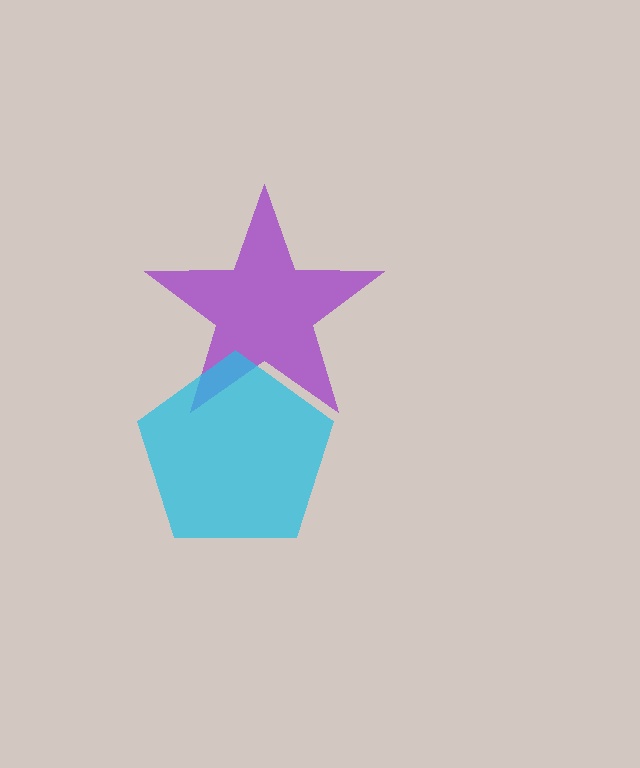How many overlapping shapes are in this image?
There are 2 overlapping shapes in the image.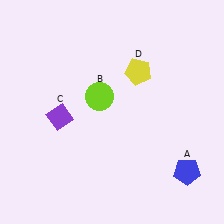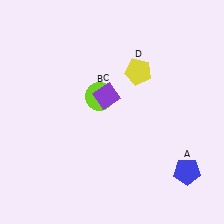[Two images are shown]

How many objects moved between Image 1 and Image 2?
1 object moved between the two images.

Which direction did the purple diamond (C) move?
The purple diamond (C) moved right.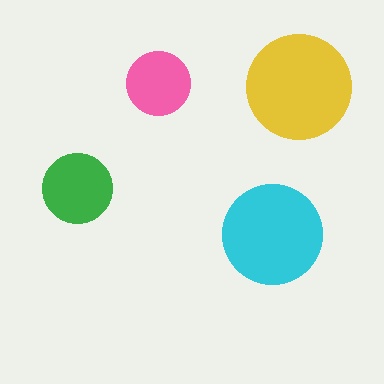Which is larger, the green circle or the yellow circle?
The yellow one.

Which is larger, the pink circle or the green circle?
The green one.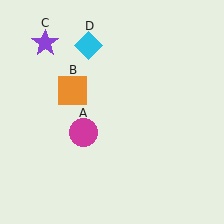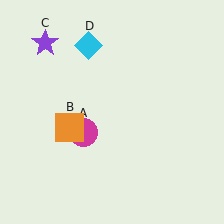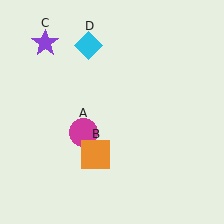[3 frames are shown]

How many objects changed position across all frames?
1 object changed position: orange square (object B).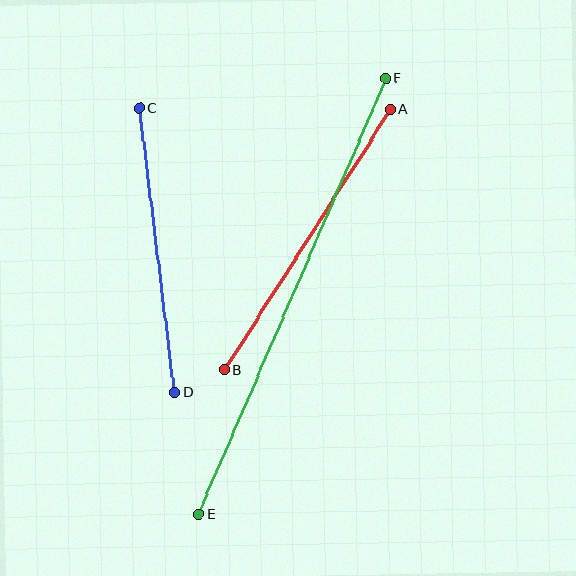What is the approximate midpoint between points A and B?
The midpoint is at approximately (308, 240) pixels.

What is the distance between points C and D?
The distance is approximately 286 pixels.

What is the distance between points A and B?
The distance is approximately 309 pixels.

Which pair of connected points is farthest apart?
Points E and F are farthest apart.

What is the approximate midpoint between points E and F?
The midpoint is at approximately (292, 297) pixels.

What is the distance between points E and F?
The distance is approximately 474 pixels.